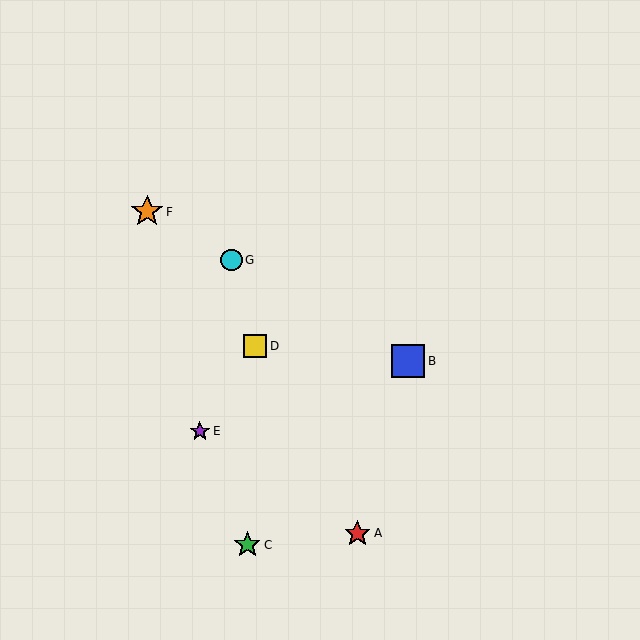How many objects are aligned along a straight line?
3 objects (B, F, G) are aligned along a straight line.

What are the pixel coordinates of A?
Object A is at (357, 533).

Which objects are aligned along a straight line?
Objects B, F, G are aligned along a straight line.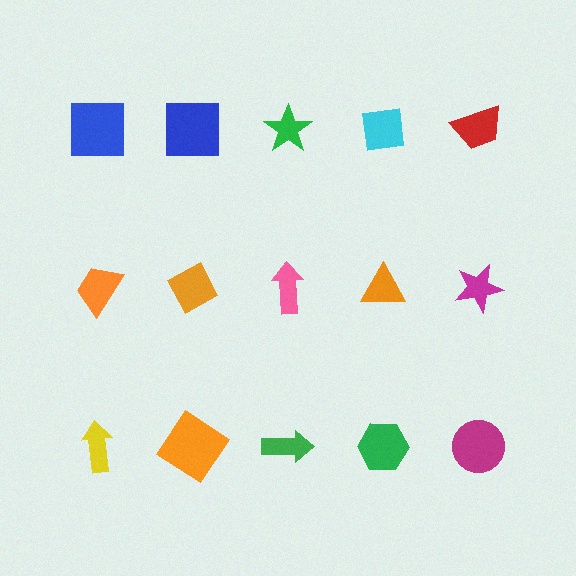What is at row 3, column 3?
A green arrow.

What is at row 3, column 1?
A yellow arrow.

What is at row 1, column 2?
A blue square.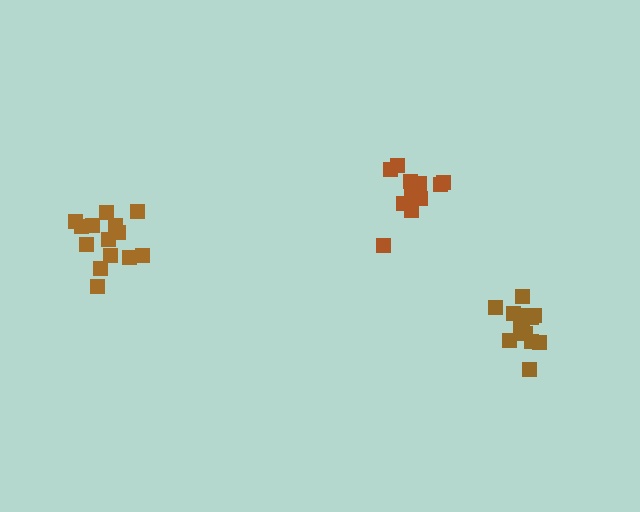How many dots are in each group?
Group 1: 14 dots, Group 2: 16 dots, Group 3: 14 dots (44 total).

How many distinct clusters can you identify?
There are 3 distinct clusters.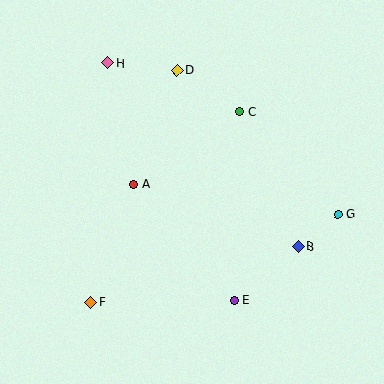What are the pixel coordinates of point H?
Point H is at (107, 63).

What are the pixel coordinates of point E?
Point E is at (234, 300).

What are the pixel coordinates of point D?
Point D is at (177, 70).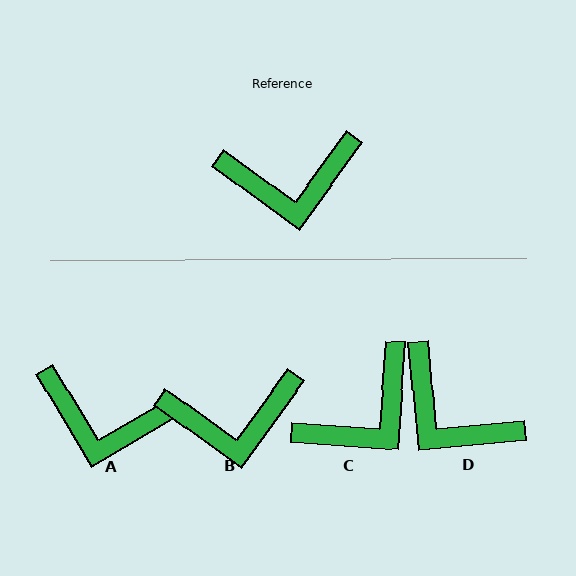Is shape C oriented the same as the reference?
No, it is off by about 32 degrees.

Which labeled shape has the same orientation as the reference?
B.